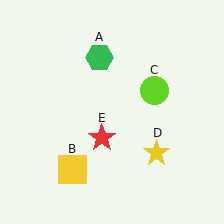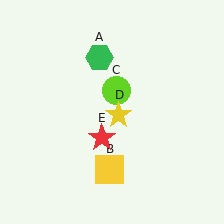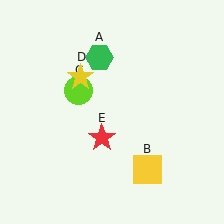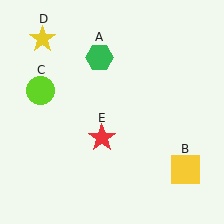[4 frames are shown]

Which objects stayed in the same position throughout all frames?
Green hexagon (object A) and red star (object E) remained stationary.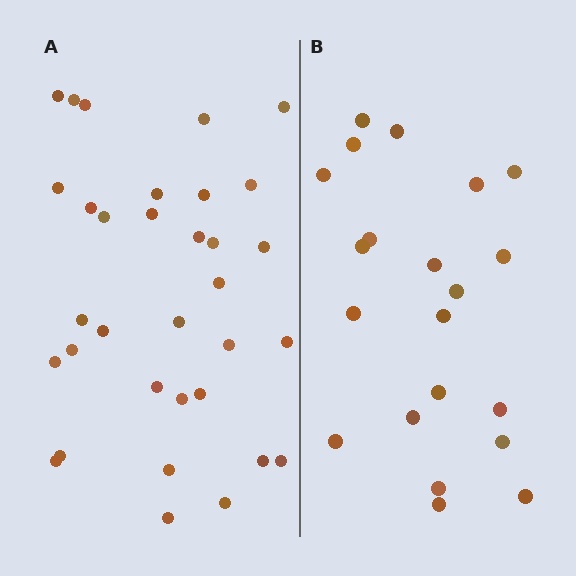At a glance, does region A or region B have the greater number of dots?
Region A (the left region) has more dots.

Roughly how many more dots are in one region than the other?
Region A has roughly 12 or so more dots than region B.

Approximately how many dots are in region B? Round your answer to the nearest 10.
About 20 dots. (The exact count is 21, which rounds to 20.)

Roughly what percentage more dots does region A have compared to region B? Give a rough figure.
About 55% more.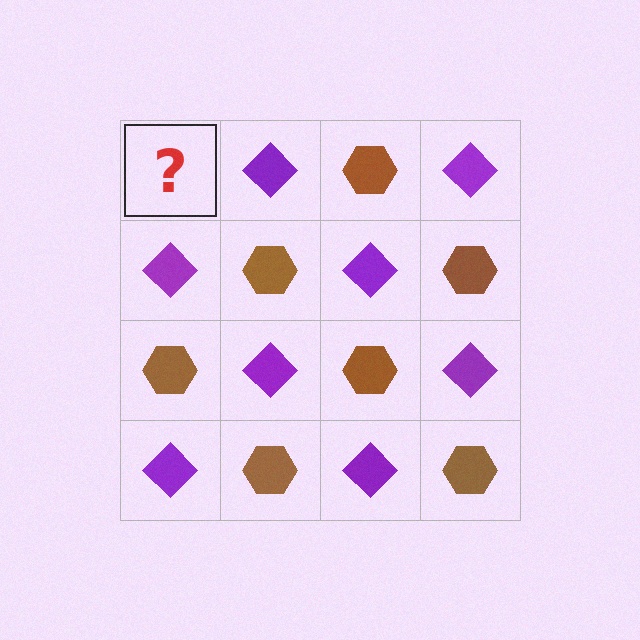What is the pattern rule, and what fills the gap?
The rule is that it alternates brown hexagon and purple diamond in a checkerboard pattern. The gap should be filled with a brown hexagon.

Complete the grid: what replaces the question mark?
The question mark should be replaced with a brown hexagon.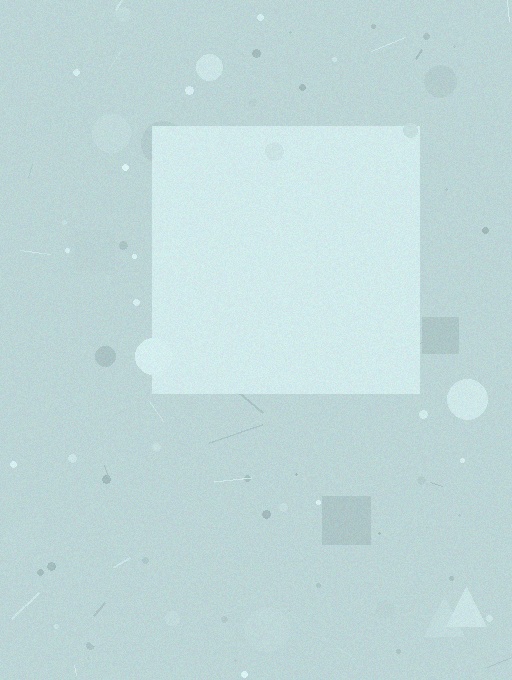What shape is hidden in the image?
A square is hidden in the image.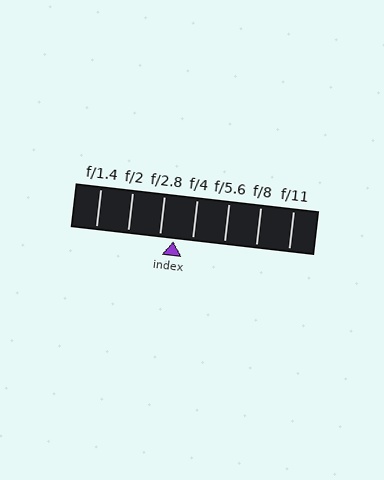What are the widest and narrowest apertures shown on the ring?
The widest aperture shown is f/1.4 and the narrowest is f/11.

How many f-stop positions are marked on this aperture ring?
There are 7 f-stop positions marked.